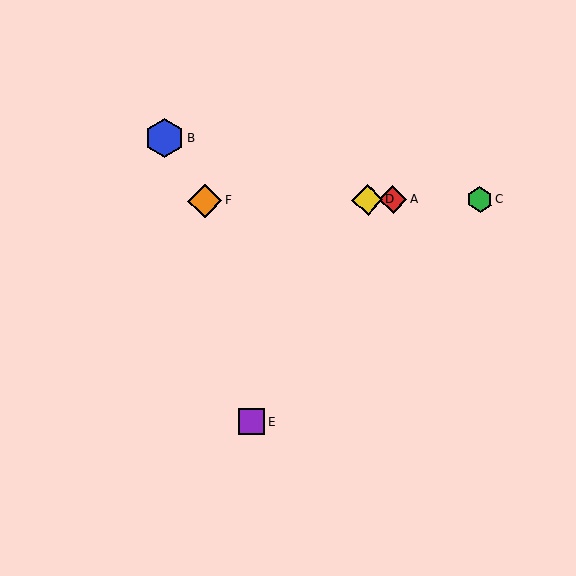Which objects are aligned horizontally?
Objects A, C, D, F are aligned horizontally.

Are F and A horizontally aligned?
Yes, both are at y≈201.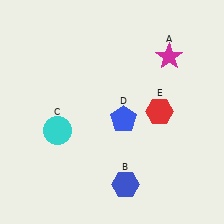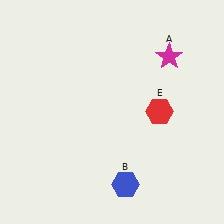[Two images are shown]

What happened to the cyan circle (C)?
The cyan circle (C) was removed in Image 2. It was in the bottom-left area of Image 1.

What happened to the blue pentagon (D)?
The blue pentagon (D) was removed in Image 2. It was in the bottom-right area of Image 1.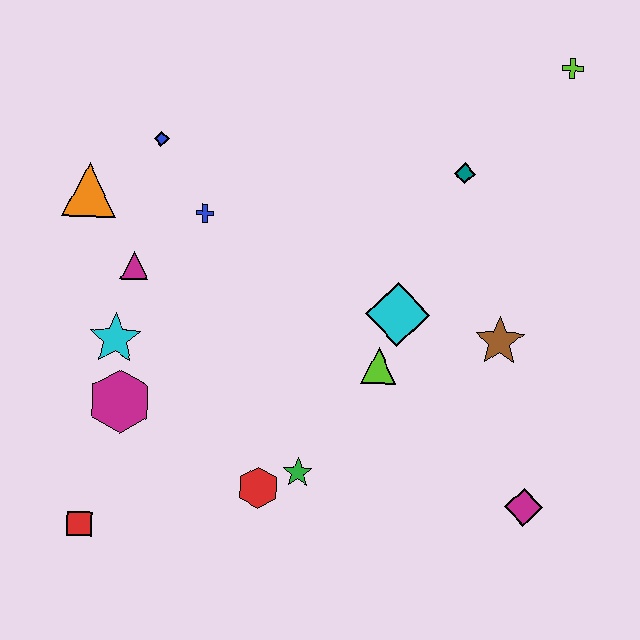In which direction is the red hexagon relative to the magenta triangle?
The red hexagon is below the magenta triangle.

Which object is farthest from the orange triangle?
The magenta diamond is farthest from the orange triangle.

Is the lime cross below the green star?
No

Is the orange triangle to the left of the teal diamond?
Yes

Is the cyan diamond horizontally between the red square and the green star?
No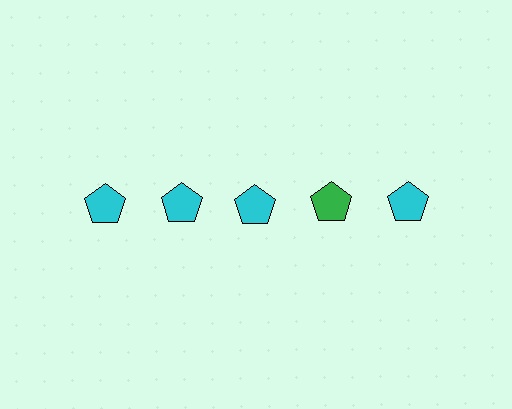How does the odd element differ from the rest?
It has a different color: green instead of cyan.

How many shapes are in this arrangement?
There are 5 shapes arranged in a grid pattern.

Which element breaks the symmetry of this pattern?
The green pentagon in the top row, second from right column breaks the symmetry. All other shapes are cyan pentagons.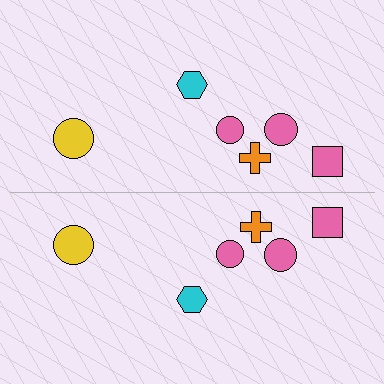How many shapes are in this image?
There are 12 shapes in this image.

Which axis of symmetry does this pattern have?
The pattern has a horizontal axis of symmetry running through the center of the image.